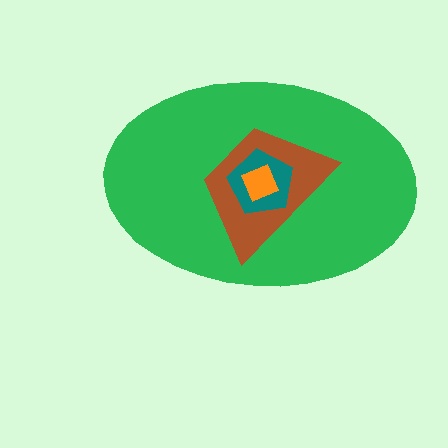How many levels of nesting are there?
4.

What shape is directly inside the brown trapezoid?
The teal pentagon.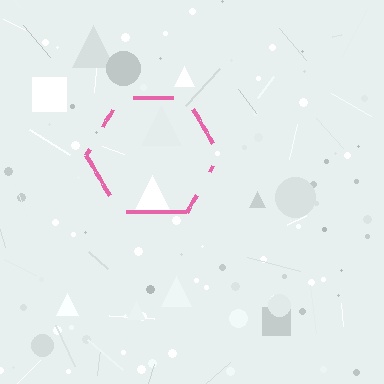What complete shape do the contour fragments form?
The contour fragments form a hexagon.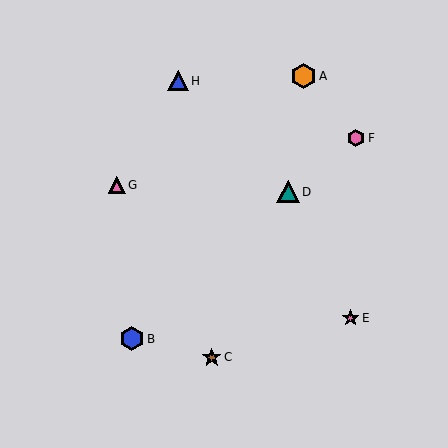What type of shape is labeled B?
Shape B is a blue hexagon.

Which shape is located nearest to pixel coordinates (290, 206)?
The teal triangle (labeled D) at (288, 192) is nearest to that location.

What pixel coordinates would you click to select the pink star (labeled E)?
Click at (351, 318) to select the pink star E.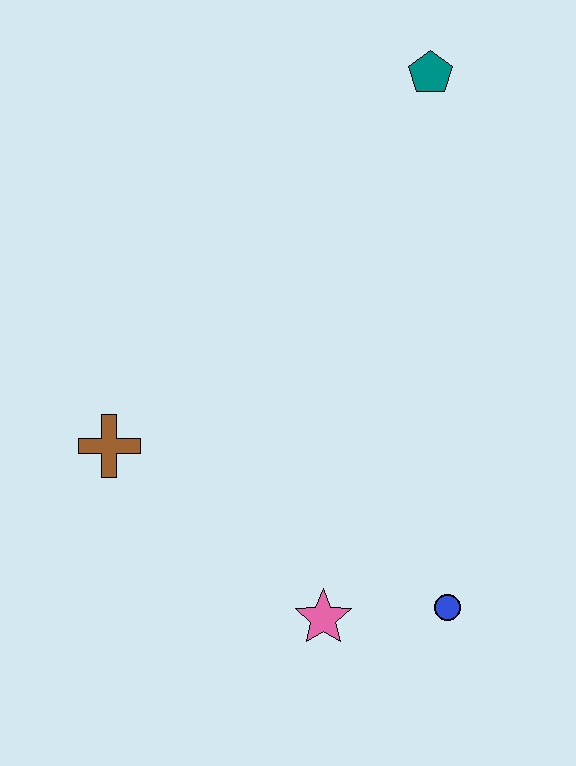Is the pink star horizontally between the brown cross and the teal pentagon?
Yes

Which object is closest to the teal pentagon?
The brown cross is closest to the teal pentagon.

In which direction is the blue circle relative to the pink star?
The blue circle is to the right of the pink star.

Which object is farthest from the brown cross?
The teal pentagon is farthest from the brown cross.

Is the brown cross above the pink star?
Yes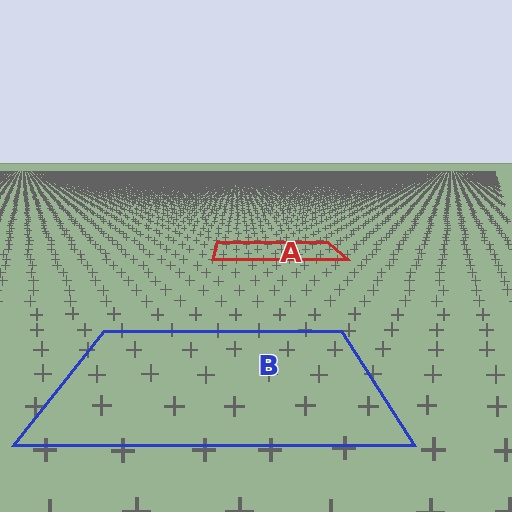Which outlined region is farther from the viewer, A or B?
Region A is farther from the viewer — the texture elements inside it appear smaller and more densely packed.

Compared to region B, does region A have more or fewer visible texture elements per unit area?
Region A has more texture elements per unit area — they are packed more densely because it is farther away.